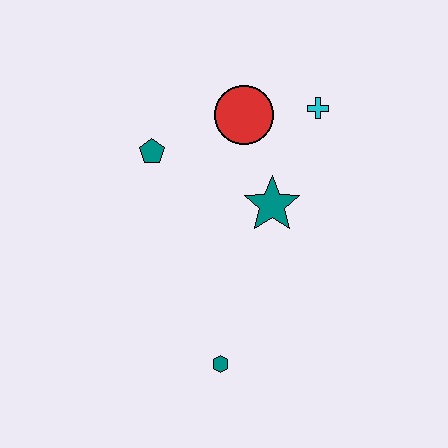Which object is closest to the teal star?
The red circle is closest to the teal star.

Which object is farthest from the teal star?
The teal hexagon is farthest from the teal star.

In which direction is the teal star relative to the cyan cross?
The teal star is below the cyan cross.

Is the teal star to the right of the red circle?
Yes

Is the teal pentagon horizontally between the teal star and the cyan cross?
No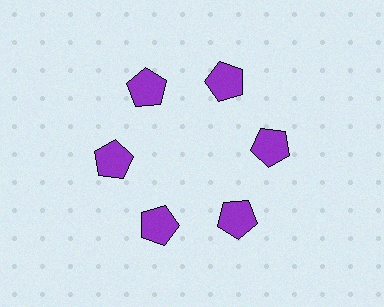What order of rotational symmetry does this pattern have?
This pattern has 6-fold rotational symmetry.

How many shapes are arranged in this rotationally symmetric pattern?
There are 6 shapes, arranged in 6 groups of 1.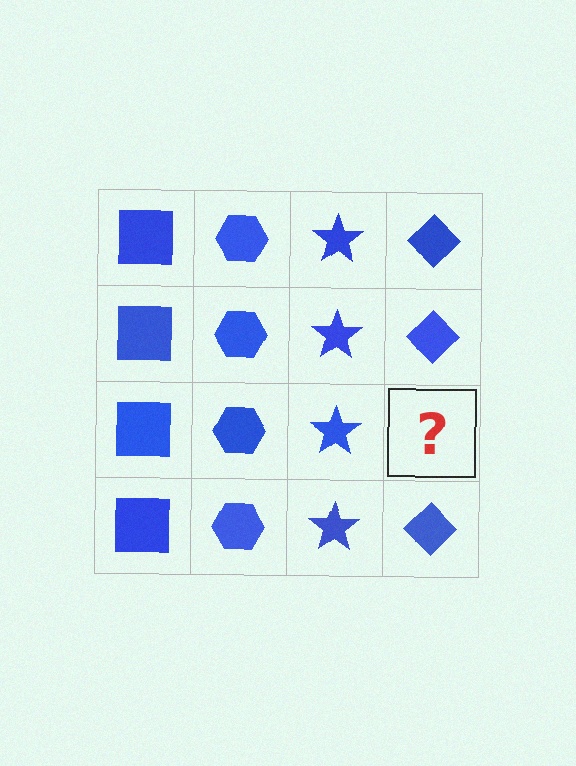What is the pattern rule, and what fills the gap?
The rule is that each column has a consistent shape. The gap should be filled with a blue diamond.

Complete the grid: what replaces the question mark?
The question mark should be replaced with a blue diamond.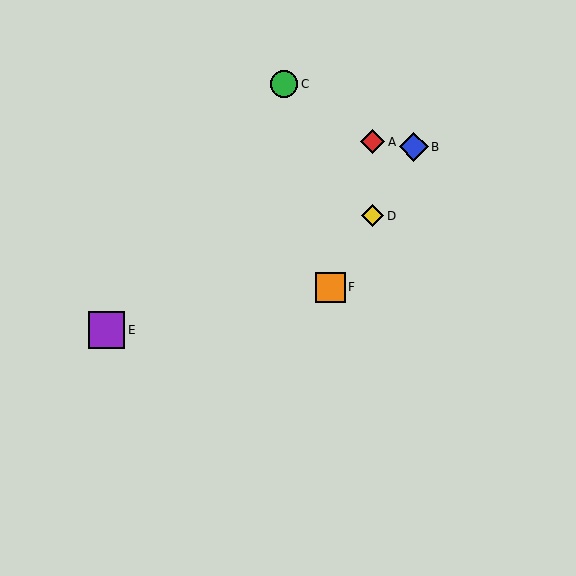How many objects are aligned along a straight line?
3 objects (B, D, F) are aligned along a straight line.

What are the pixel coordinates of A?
Object A is at (373, 142).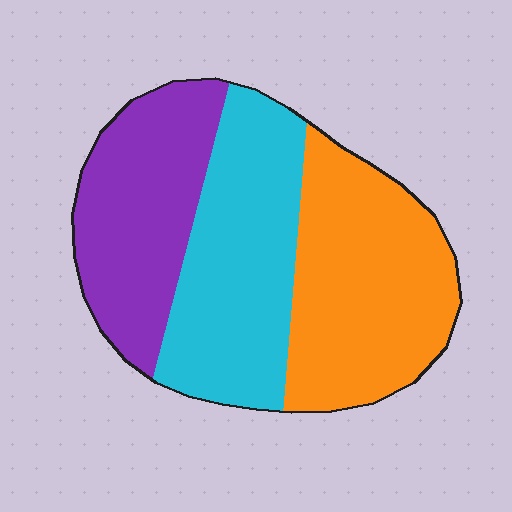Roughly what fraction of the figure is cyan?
Cyan covers 34% of the figure.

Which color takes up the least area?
Purple, at roughly 30%.